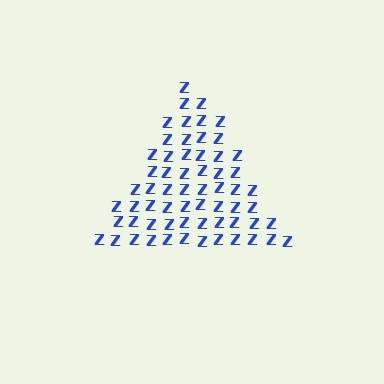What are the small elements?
The small elements are letter Z's.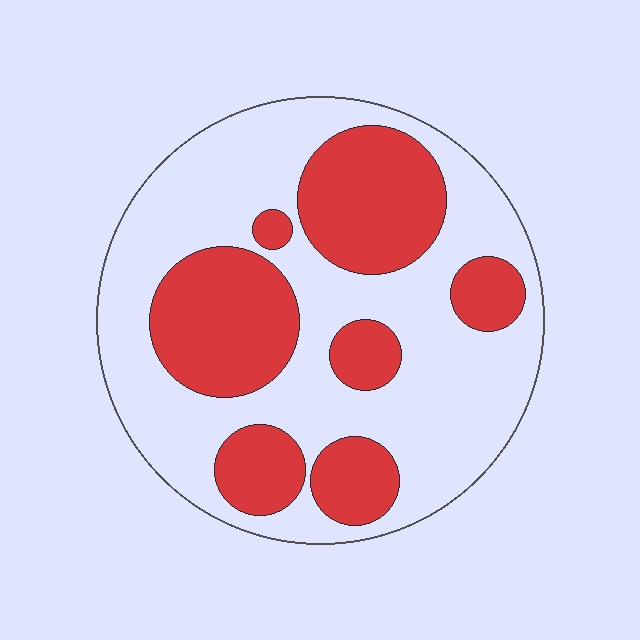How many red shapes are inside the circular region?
7.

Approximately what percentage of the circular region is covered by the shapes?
Approximately 35%.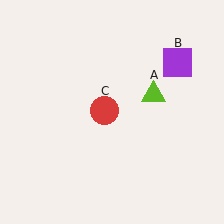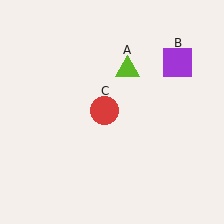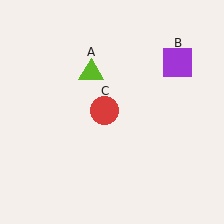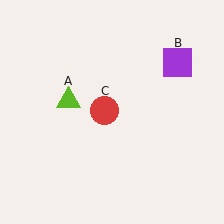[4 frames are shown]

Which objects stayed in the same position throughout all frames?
Purple square (object B) and red circle (object C) remained stationary.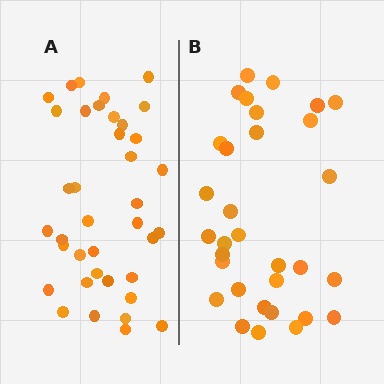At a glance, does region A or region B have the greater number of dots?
Region A (the left region) has more dots.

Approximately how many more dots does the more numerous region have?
Region A has about 6 more dots than region B.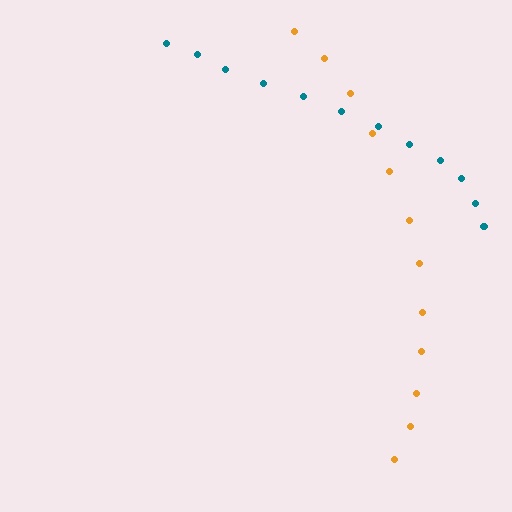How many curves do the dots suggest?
There are 2 distinct paths.